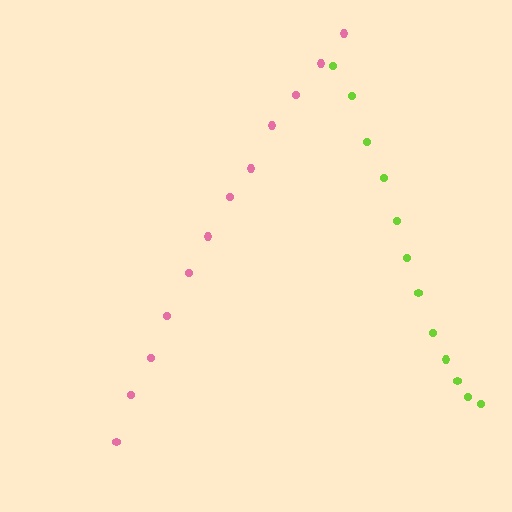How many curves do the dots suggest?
There are 2 distinct paths.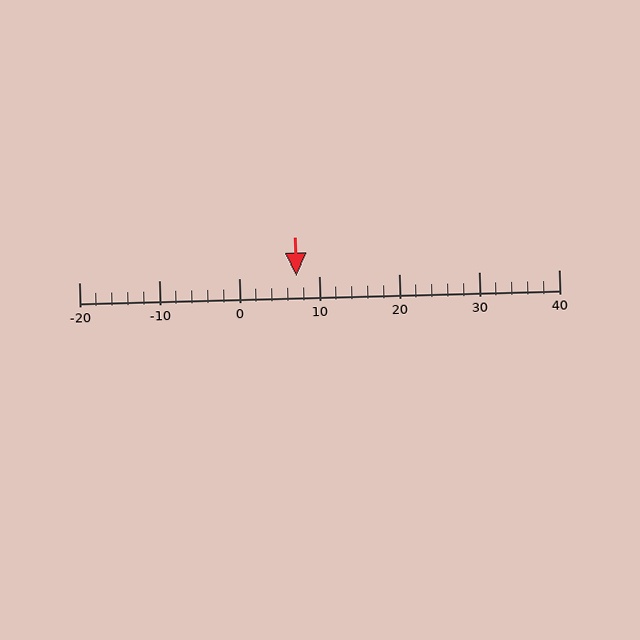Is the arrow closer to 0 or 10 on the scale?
The arrow is closer to 10.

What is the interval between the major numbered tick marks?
The major tick marks are spaced 10 units apart.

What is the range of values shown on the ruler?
The ruler shows values from -20 to 40.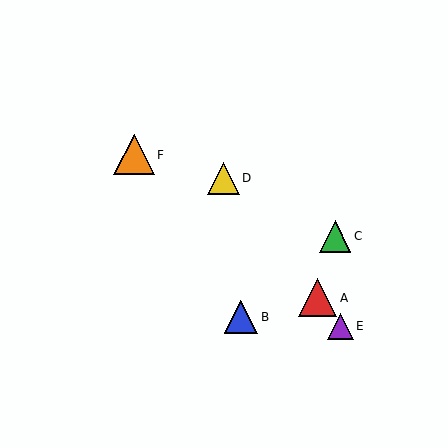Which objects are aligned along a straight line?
Objects A, D, E are aligned along a straight line.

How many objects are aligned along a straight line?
3 objects (A, D, E) are aligned along a straight line.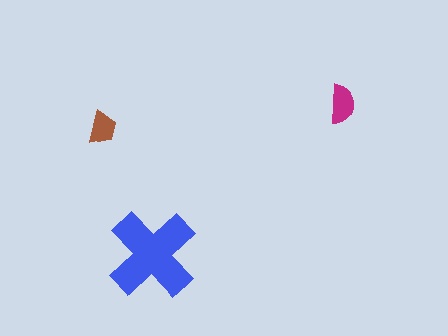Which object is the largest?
The blue cross.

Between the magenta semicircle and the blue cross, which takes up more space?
The blue cross.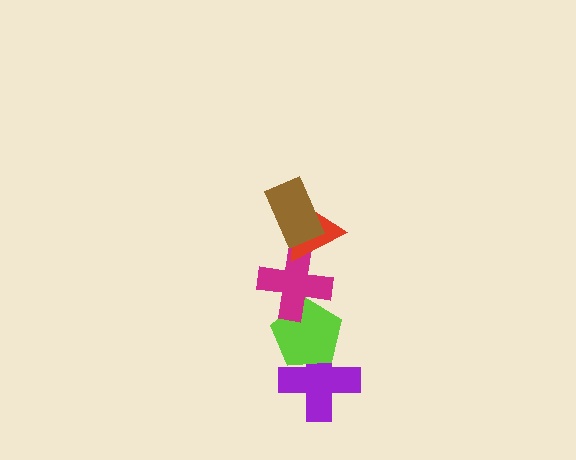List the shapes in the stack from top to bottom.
From top to bottom: the brown rectangle, the red triangle, the magenta cross, the lime pentagon, the purple cross.